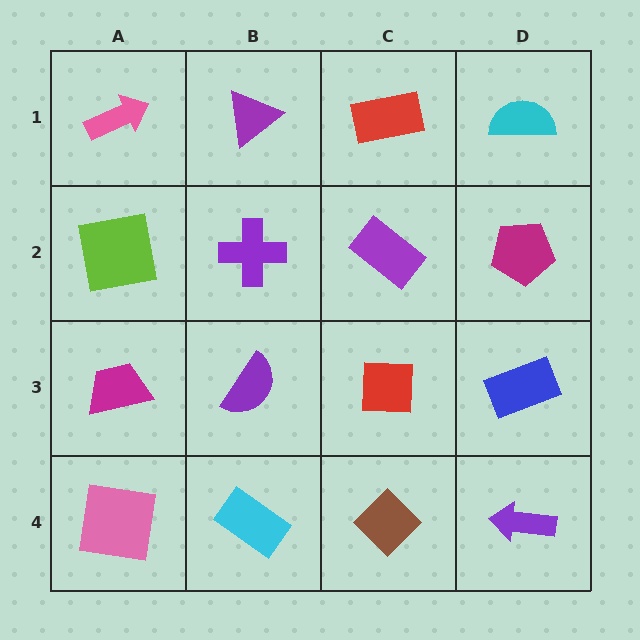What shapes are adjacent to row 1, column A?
A lime square (row 2, column A), a purple triangle (row 1, column B).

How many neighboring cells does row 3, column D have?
3.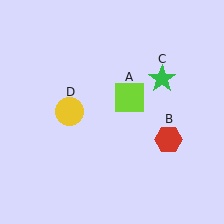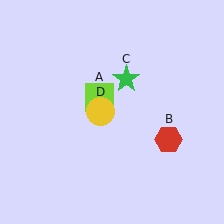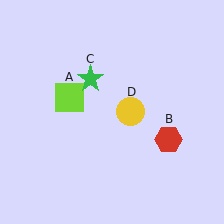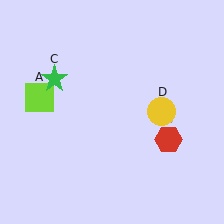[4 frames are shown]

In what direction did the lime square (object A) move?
The lime square (object A) moved left.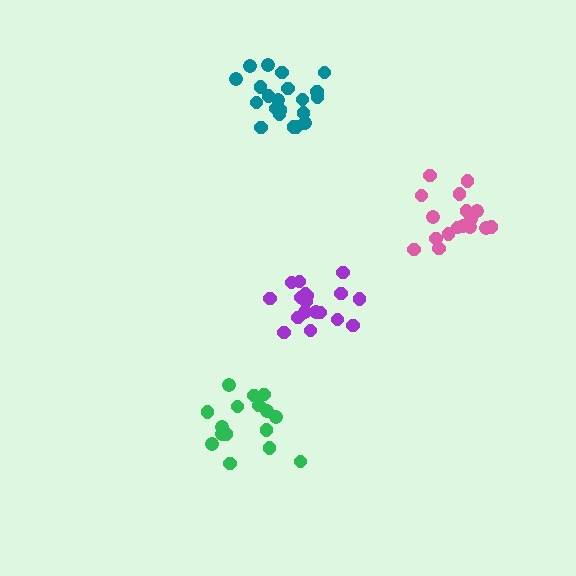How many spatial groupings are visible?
There are 4 spatial groupings.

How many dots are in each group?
Group 1: 18 dots, Group 2: 21 dots, Group 3: 17 dots, Group 4: 16 dots (72 total).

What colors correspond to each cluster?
The clusters are colored: purple, teal, pink, green.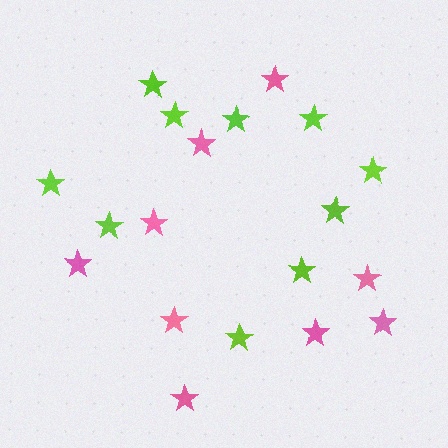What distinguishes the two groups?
There are 2 groups: one group of pink stars (9) and one group of lime stars (10).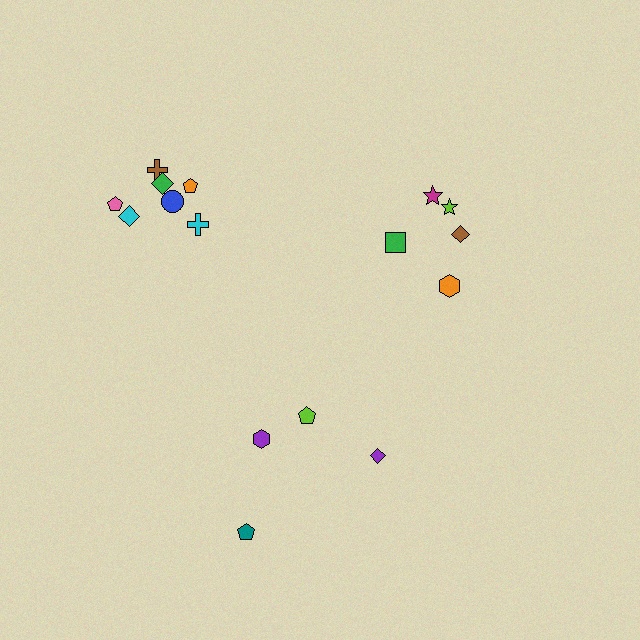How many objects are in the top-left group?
There are 7 objects.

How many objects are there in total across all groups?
There are 16 objects.